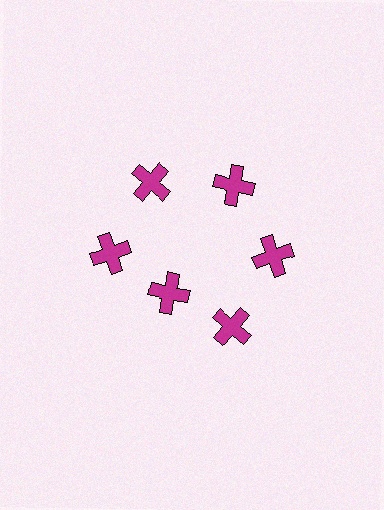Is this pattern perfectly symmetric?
No. The 6 magenta crosses are arranged in a ring, but one element near the 7 o'clock position is pulled inward toward the center, breaking the 6-fold rotational symmetry.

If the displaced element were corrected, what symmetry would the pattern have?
It would have 6-fold rotational symmetry — the pattern would map onto itself every 60 degrees.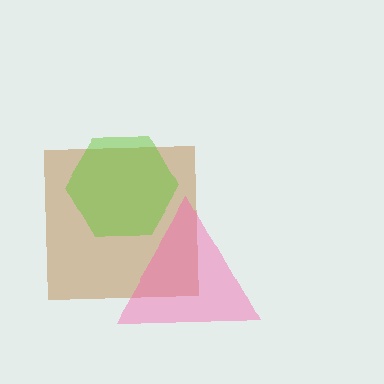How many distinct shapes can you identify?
There are 3 distinct shapes: a brown square, a pink triangle, a lime hexagon.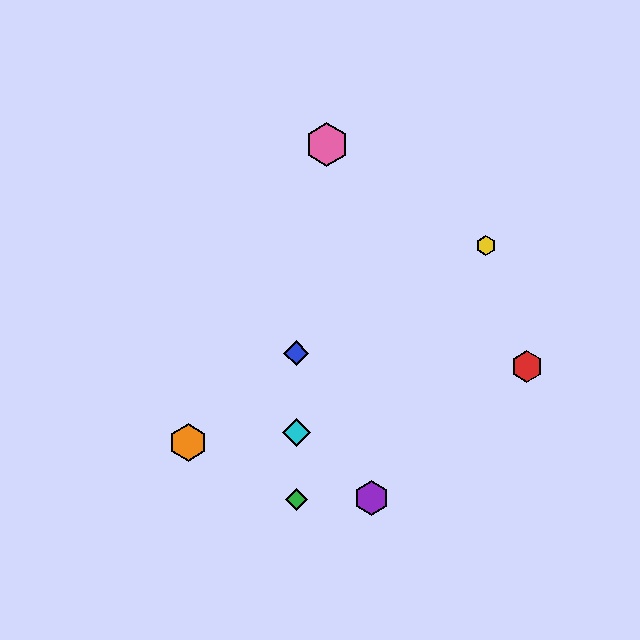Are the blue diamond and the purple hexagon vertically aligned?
No, the blue diamond is at x≈296 and the purple hexagon is at x≈371.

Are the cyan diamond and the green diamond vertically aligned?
Yes, both are at x≈296.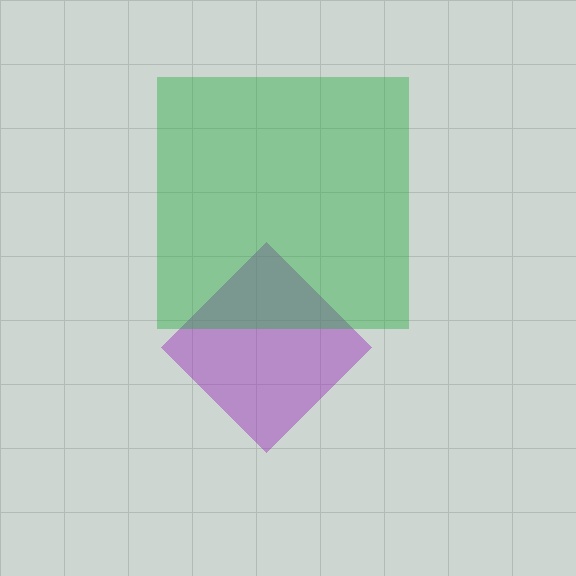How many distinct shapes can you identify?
There are 2 distinct shapes: a purple diamond, a green square.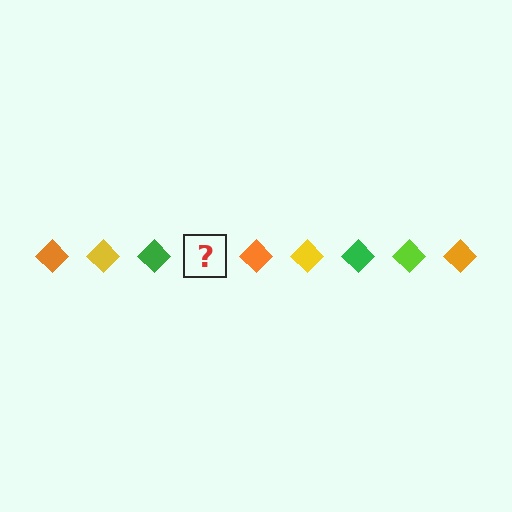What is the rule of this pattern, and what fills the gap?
The rule is that the pattern cycles through orange, yellow, green, lime diamonds. The gap should be filled with a lime diamond.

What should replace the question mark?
The question mark should be replaced with a lime diamond.